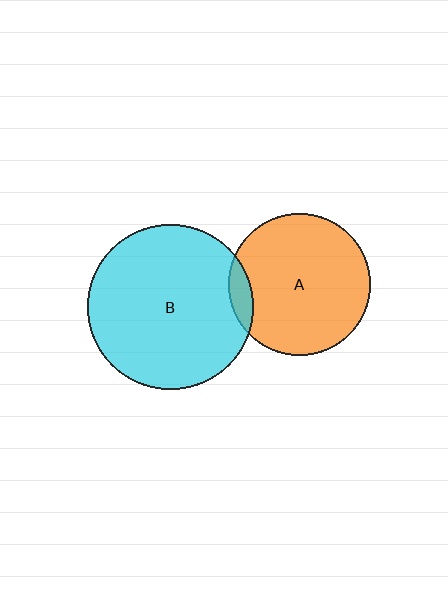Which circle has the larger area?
Circle B (cyan).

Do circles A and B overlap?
Yes.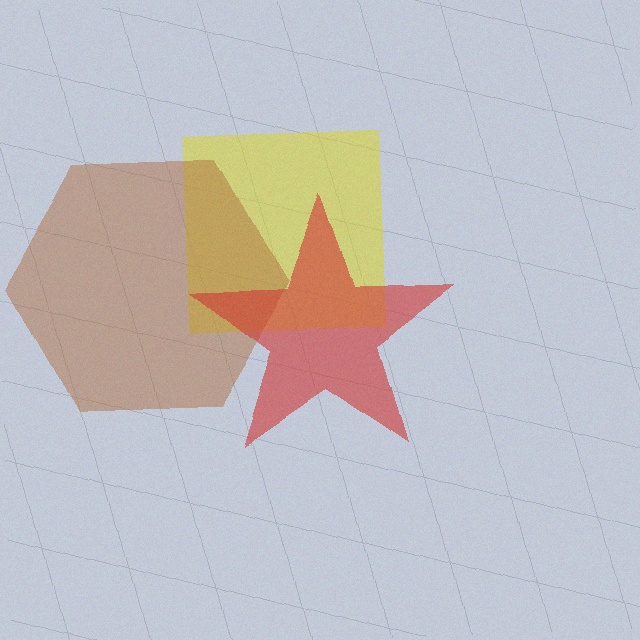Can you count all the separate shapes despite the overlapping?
Yes, there are 3 separate shapes.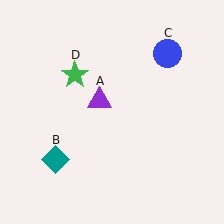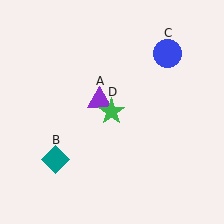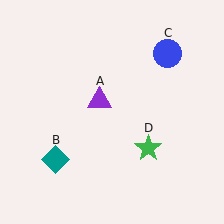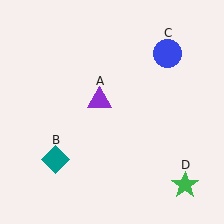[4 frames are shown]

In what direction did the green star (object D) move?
The green star (object D) moved down and to the right.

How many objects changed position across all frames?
1 object changed position: green star (object D).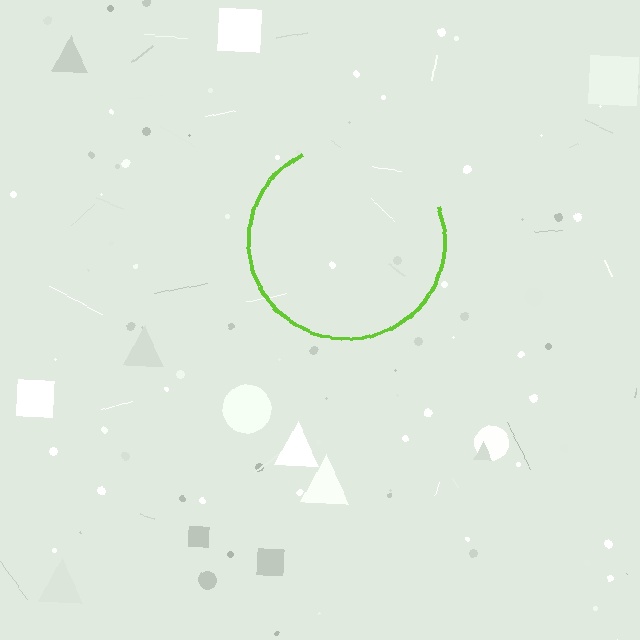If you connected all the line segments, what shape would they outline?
They would outline a circle.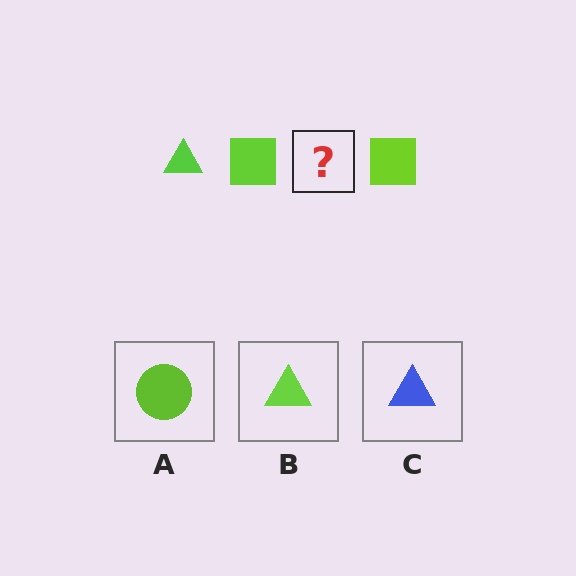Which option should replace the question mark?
Option B.